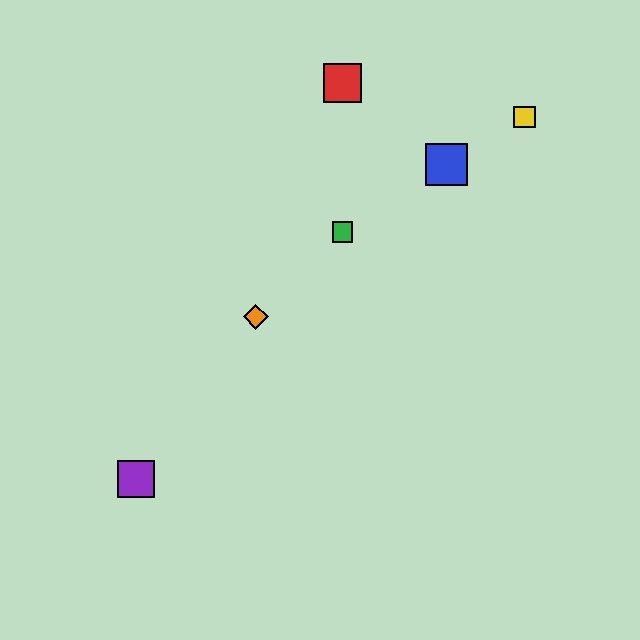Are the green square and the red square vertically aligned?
Yes, both are at x≈343.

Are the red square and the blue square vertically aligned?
No, the red square is at x≈343 and the blue square is at x≈447.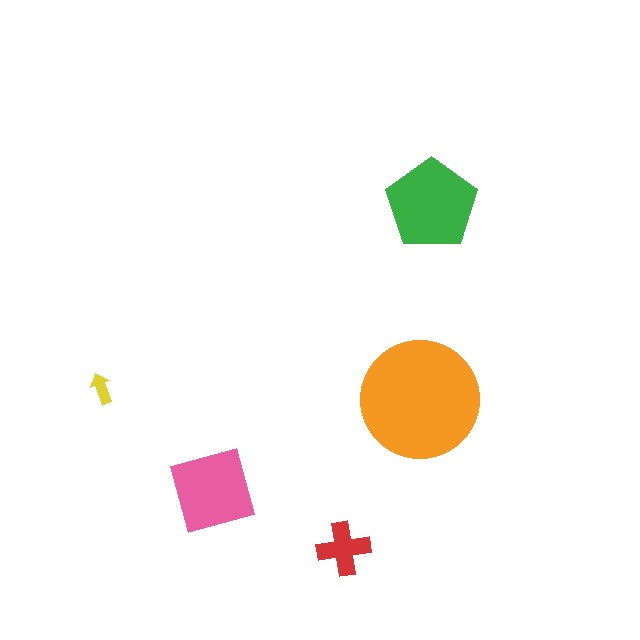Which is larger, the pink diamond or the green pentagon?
The green pentagon.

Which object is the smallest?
The yellow arrow.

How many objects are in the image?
There are 5 objects in the image.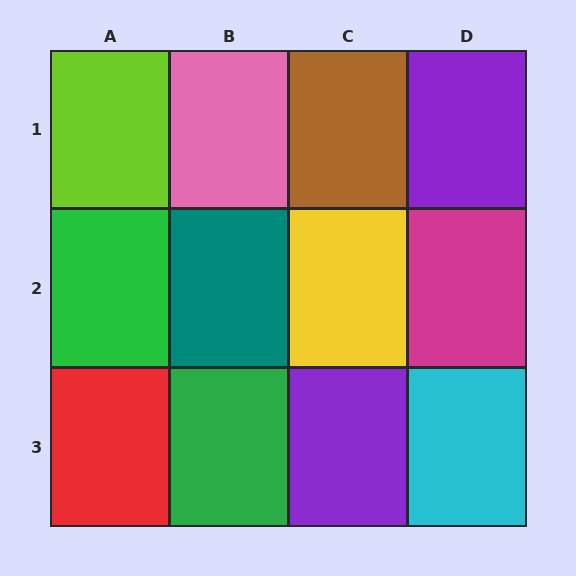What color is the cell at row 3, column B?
Green.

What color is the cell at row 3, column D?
Cyan.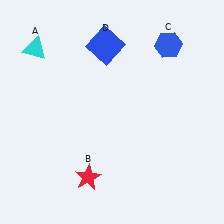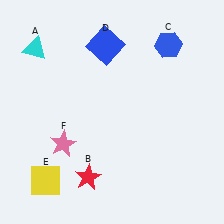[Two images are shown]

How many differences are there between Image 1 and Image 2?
There are 2 differences between the two images.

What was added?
A yellow square (E), a pink star (F) were added in Image 2.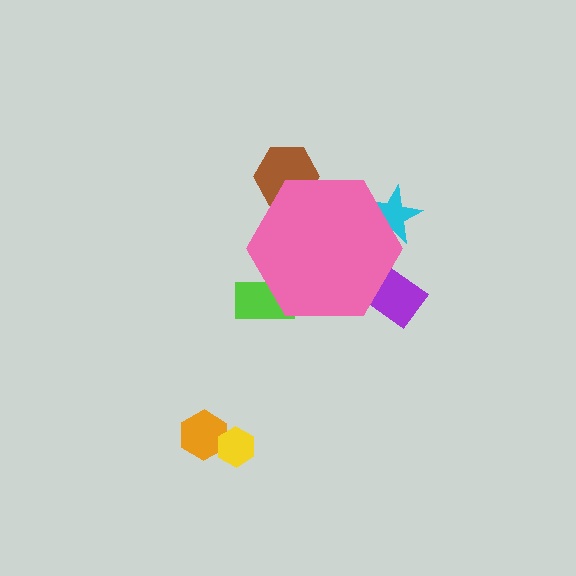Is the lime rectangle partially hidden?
Yes, the lime rectangle is partially hidden behind the pink hexagon.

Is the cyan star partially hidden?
Yes, the cyan star is partially hidden behind the pink hexagon.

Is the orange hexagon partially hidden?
No, the orange hexagon is fully visible.